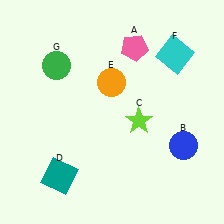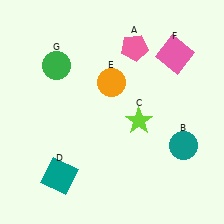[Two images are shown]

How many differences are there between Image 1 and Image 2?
There are 2 differences between the two images.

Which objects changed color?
B changed from blue to teal. F changed from cyan to pink.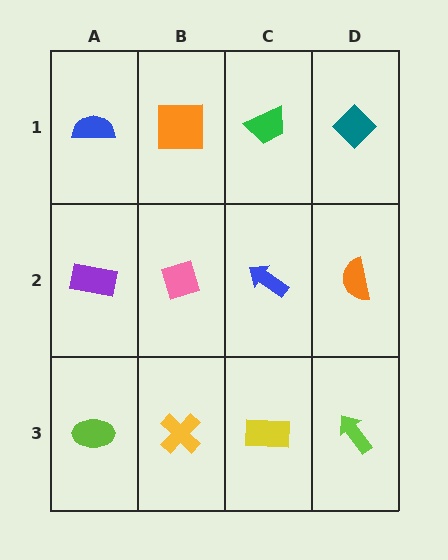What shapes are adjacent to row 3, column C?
A blue arrow (row 2, column C), a yellow cross (row 3, column B), a lime arrow (row 3, column D).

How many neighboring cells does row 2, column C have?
4.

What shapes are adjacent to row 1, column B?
A pink diamond (row 2, column B), a blue semicircle (row 1, column A), a green trapezoid (row 1, column C).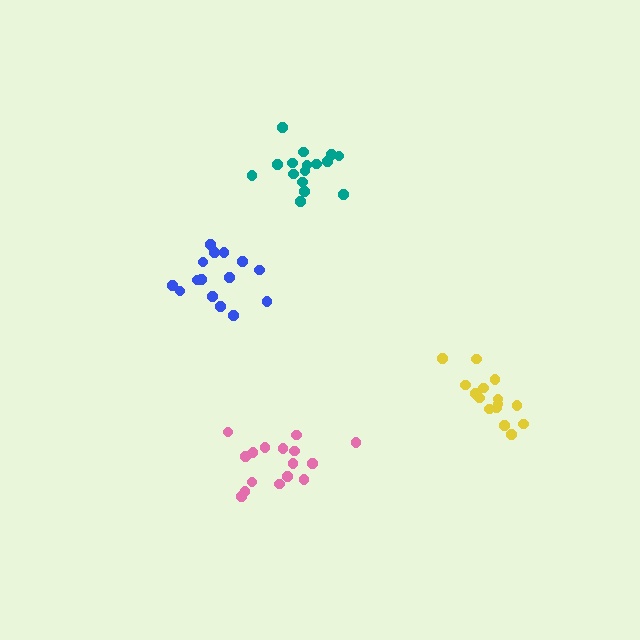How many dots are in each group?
Group 1: 15 dots, Group 2: 15 dots, Group 3: 17 dots, Group 4: 16 dots (63 total).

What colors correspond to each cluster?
The clusters are colored: blue, yellow, teal, pink.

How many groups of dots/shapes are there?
There are 4 groups.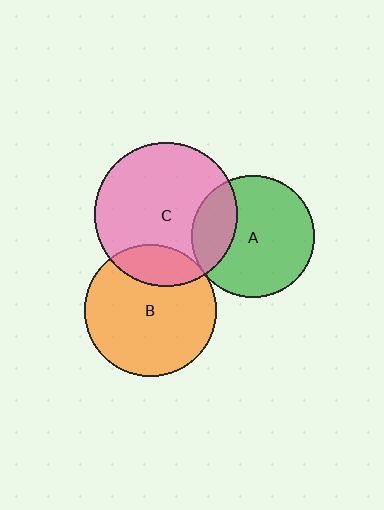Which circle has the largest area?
Circle C (pink).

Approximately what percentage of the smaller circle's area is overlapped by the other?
Approximately 20%.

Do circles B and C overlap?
Yes.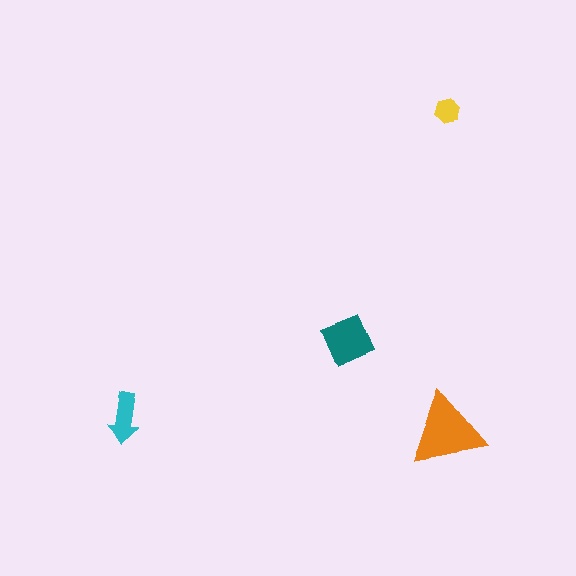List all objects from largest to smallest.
The orange triangle, the teal square, the cyan arrow, the yellow hexagon.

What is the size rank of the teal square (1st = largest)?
2nd.